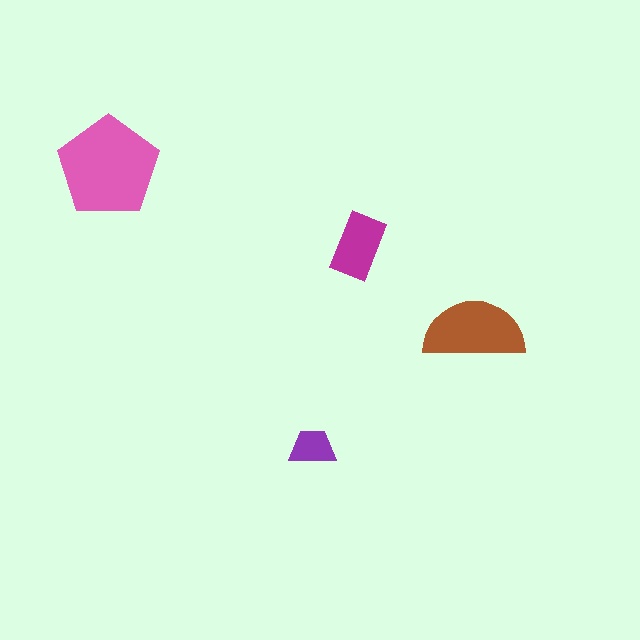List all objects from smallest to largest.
The purple trapezoid, the magenta rectangle, the brown semicircle, the pink pentagon.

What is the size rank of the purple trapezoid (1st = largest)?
4th.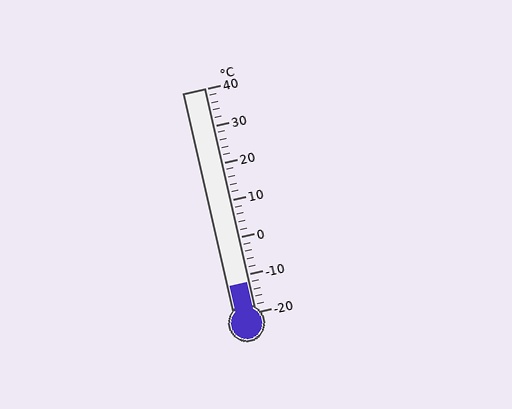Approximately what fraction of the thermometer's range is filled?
The thermometer is filled to approximately 15% of its range.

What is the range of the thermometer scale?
The thermometer scale ranges from -20°C to 40°C.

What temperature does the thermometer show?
The thermometer shows approximately -12°C.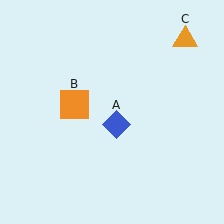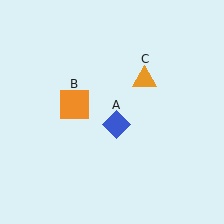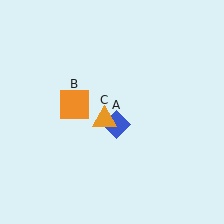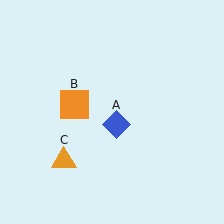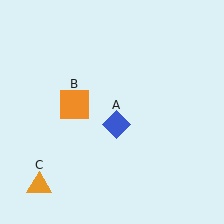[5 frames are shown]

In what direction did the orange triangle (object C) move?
The orange triangle (object C) moved down and to the left.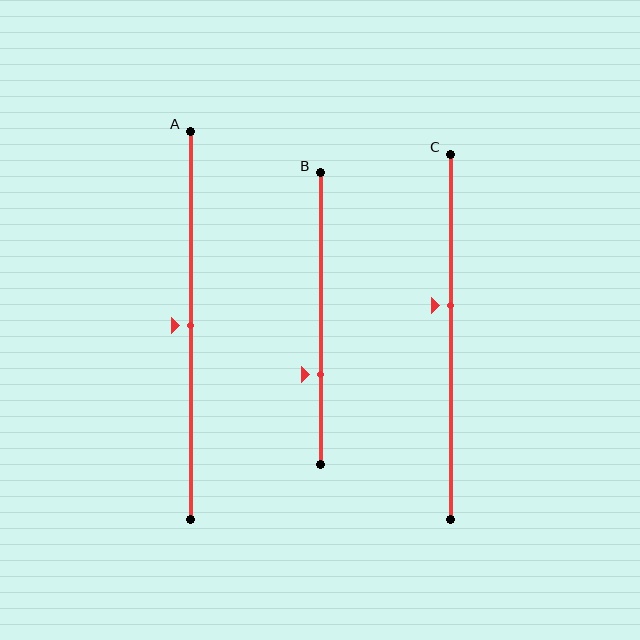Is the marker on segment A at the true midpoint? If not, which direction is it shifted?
Yes, the marker on segment A is at the true midpoint.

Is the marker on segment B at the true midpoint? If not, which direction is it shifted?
No, the marker on segment B is shifted downward by about 19% of the segment length.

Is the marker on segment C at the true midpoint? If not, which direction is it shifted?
No, the marker on segment C is shifted upward by about 9% of the segment length.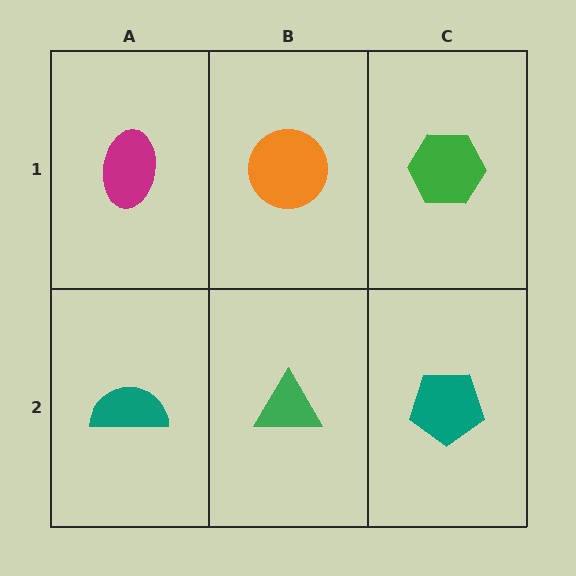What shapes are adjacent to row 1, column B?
A green triangle (row 2, column B), a magenta ellipse (row 1, column A), a green hexagon (row 1, column C).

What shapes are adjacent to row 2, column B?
An orange circle (row 1, column B), a teal semicircle (row 2, column A), a teal pentagon (row 2, column C).